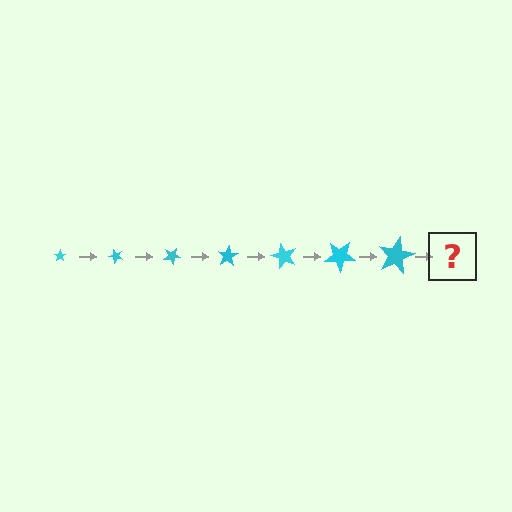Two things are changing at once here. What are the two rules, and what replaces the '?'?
The two rules are that the star grows larger each step and it rotates 50 degrees each step. The '?' should be a star, larger than the previous one and rotated 350 degrees from the start.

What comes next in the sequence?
The next element should be a star, larger than the previous one and rotated 350 degrees from the start.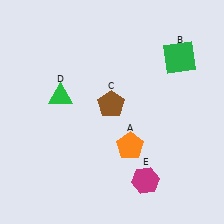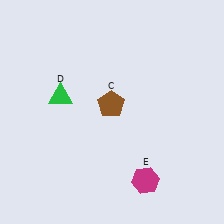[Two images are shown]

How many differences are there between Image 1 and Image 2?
There are 2 differences between the two images.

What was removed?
The green square (B), the orange pentagon (A) were removed in Image 2.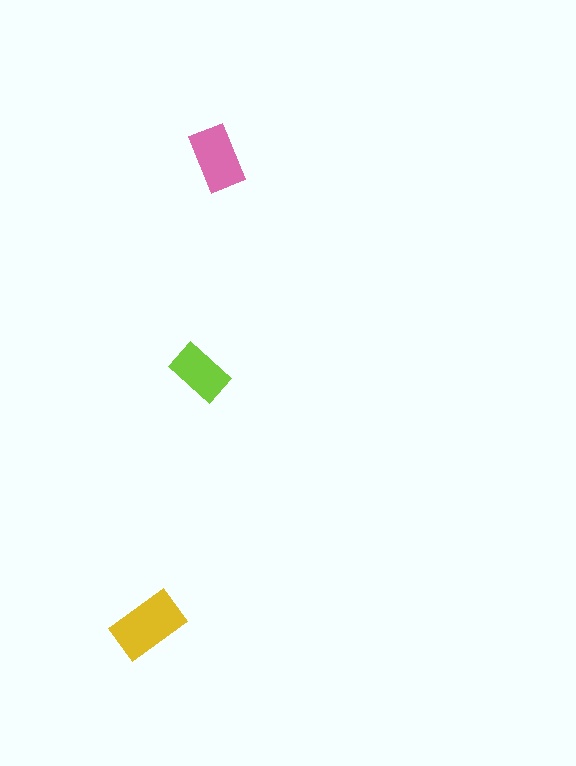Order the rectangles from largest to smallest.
the yellow one, the pink one, the lime one.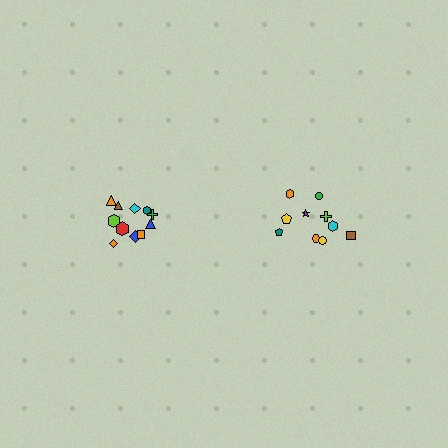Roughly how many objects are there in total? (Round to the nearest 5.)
Roughly 20 objects in total.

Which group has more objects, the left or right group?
The left group.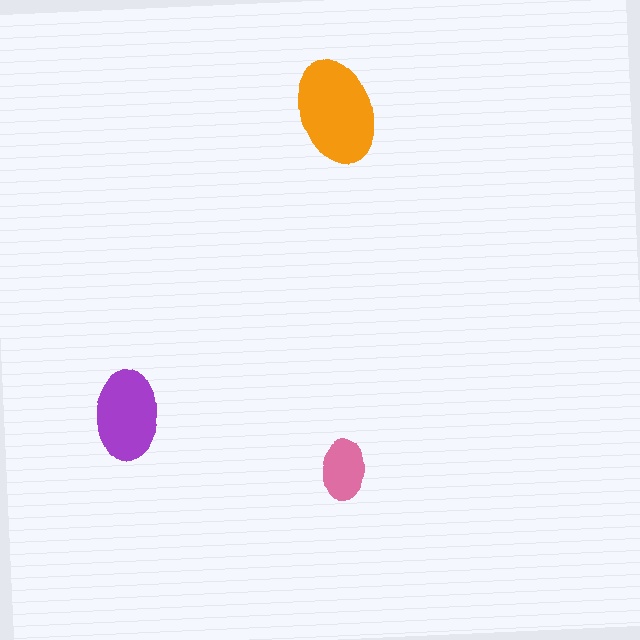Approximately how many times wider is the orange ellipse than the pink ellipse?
About 1.5 times wider.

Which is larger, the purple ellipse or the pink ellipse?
The purple one.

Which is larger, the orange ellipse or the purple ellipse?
The orange one.